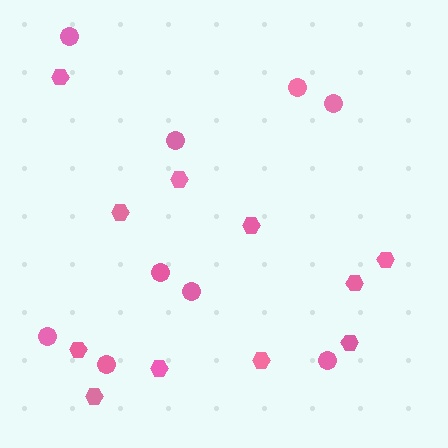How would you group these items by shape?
There are 2 groups: one group of hexagons (11) and one group of circles (9).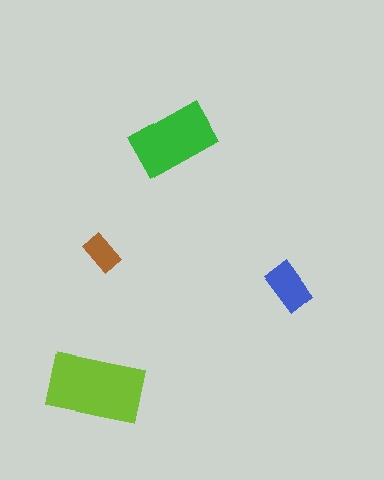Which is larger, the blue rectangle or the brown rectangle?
The blue one.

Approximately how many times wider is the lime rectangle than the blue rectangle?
About 2 times wider.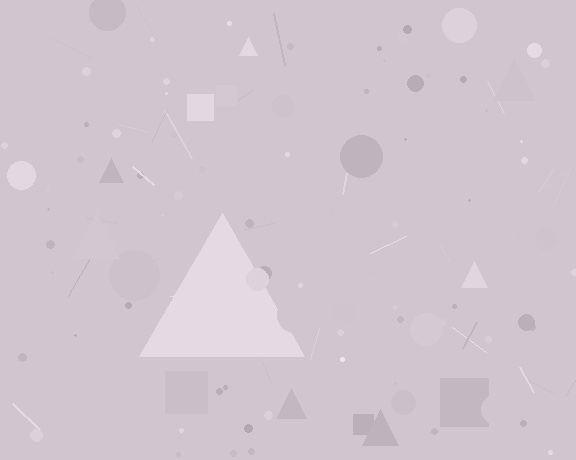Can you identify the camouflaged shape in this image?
The camouflaged shape is a triangle.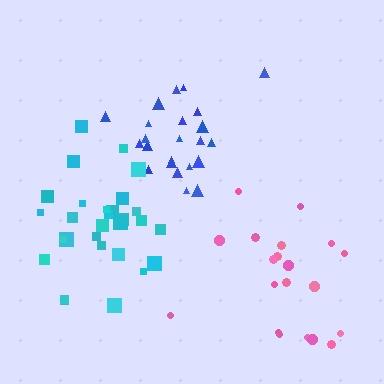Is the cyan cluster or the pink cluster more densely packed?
Cyan.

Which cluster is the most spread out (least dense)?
Pink.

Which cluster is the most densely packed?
Blue.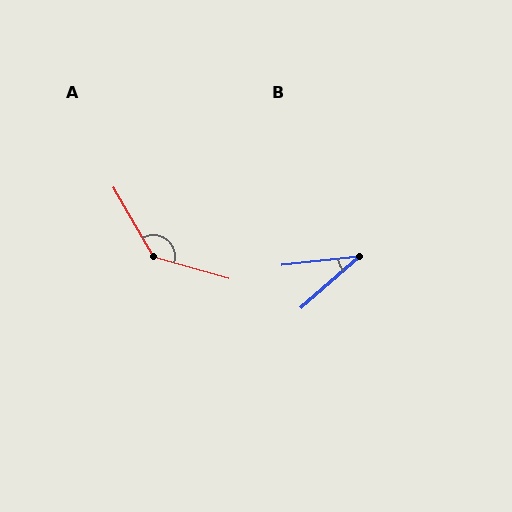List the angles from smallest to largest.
B (36°), A (136°).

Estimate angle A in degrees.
Approximately 136 degrees.